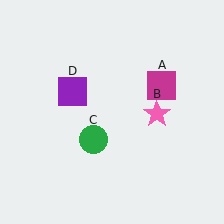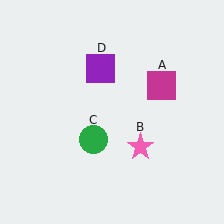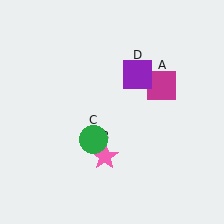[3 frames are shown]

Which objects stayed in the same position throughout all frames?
Magenta square (object A) and green circle (object C) remained stationary.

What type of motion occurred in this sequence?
The pink star (object B), purple square (object D) rotated clockwise around the center of the scene.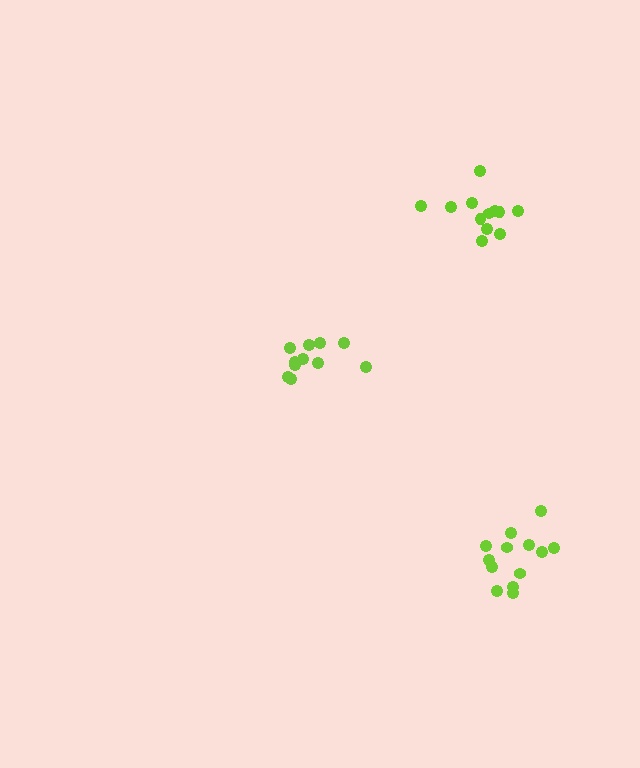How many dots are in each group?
Group 1: 11 dots, Group 2: 12 dots, Group 3: 13 dots (36 total).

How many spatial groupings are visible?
There are 3 spatial groupings.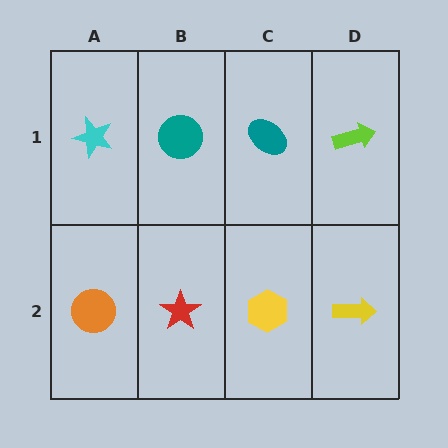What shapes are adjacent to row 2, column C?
A teal ellipse (row 1, column C), a red star (row 2, column B), a yellow arrow (row 2, column D).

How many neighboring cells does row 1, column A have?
2.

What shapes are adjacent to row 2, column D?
A lime arrow (row 1, column D), a yellow hexagon (row 2, column C).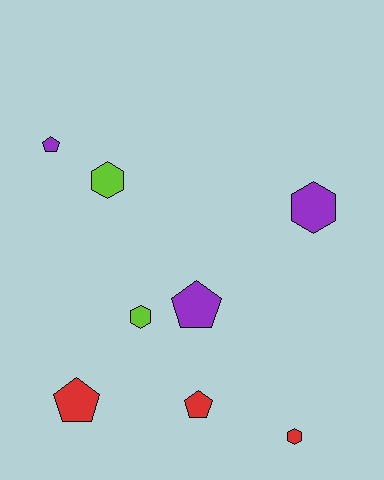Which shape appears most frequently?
Pentagon, with 4 objects.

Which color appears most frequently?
Red, with 3 objects.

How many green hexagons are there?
There are no green hexagons.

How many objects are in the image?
There are 8 objects.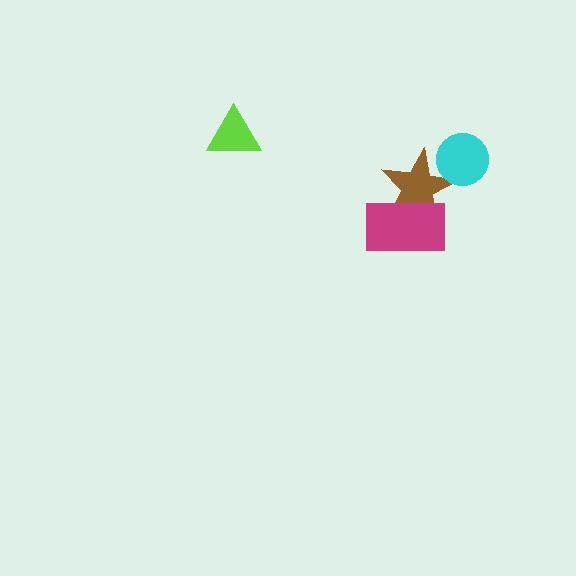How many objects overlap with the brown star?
2 objects overlap with the brown star.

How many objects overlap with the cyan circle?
1 object overlaps with the cyan circle.